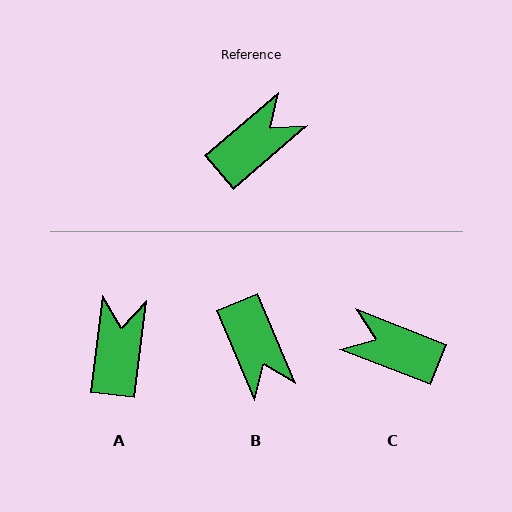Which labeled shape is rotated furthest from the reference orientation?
C, about 118 degrees away.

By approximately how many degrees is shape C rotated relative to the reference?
Approximately 118 degrees counter-clockwise.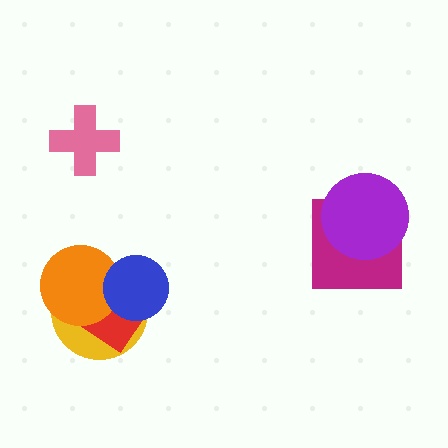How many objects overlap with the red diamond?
3 objects overlap with the red diamond.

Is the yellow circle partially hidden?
Yes, it is partially covered by another shape.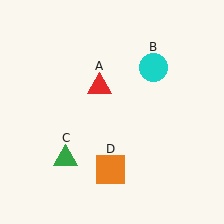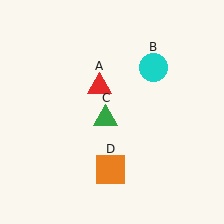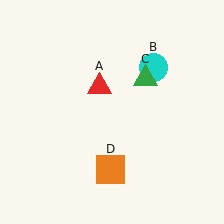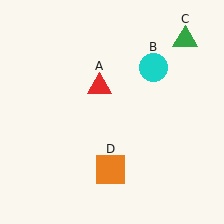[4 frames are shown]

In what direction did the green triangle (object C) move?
The green triangle (object C) moved up and to the right.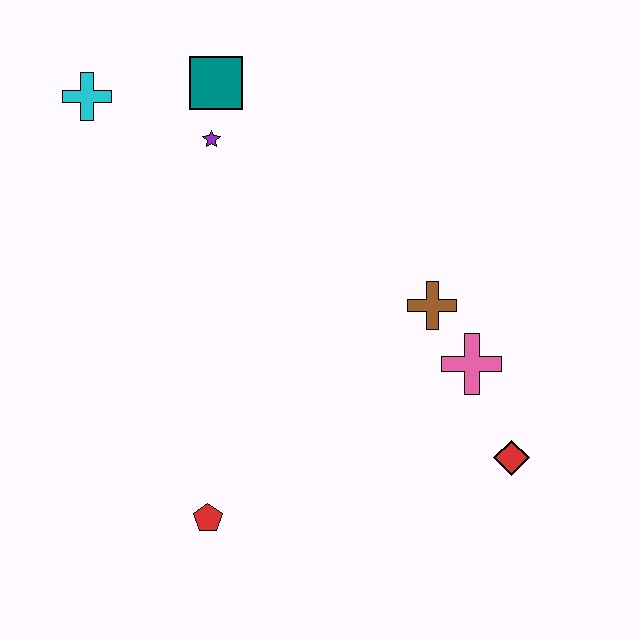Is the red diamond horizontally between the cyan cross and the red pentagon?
No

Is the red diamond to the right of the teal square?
Yes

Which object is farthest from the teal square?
The red diamond is farthest from the teal square.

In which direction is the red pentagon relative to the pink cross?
The red pentagon is to the left of the pink cross.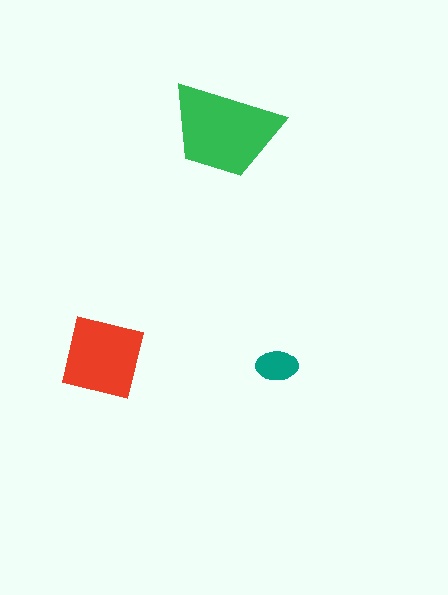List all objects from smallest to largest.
The teal ellipse, the red square, the green trapezoid.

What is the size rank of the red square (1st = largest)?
2nd.